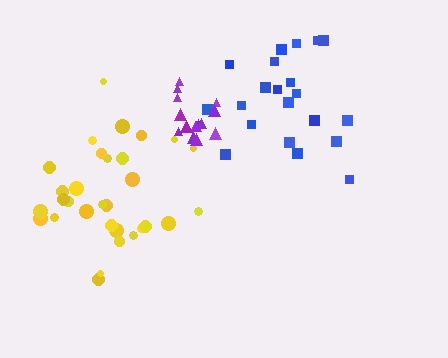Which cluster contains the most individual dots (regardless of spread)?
Yellow (31).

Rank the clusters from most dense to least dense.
purple, yellow, blue.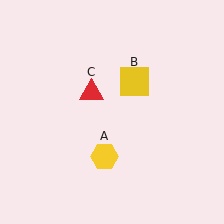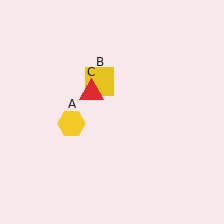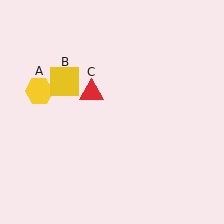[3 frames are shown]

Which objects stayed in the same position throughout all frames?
Red triangle (object C) remained stationary.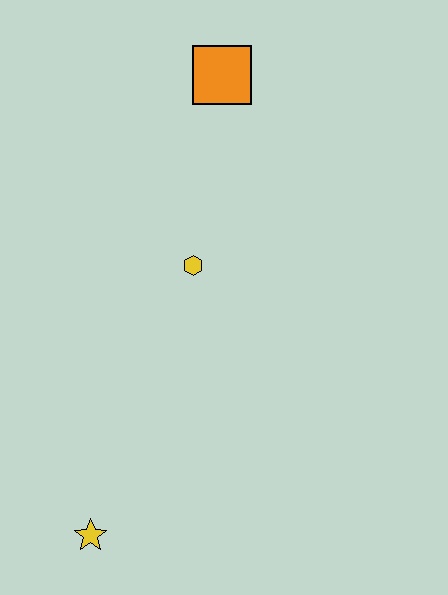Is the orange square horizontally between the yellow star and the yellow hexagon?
No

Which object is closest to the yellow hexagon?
The orange square is closest to the yellow hexagon.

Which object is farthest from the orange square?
The yellow star is farthest from the orange square.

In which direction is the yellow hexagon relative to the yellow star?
The yellow hexagon is above the yellow star.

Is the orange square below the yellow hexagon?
No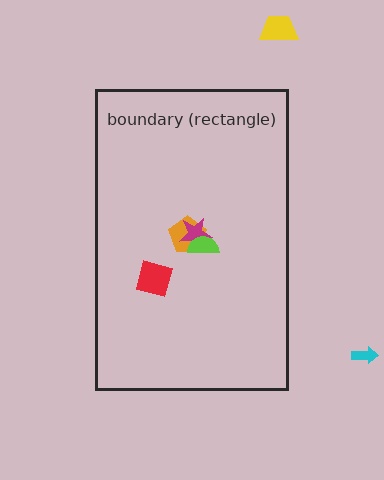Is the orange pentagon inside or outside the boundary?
Inside.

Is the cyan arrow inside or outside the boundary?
Outside.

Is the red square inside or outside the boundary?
Inside.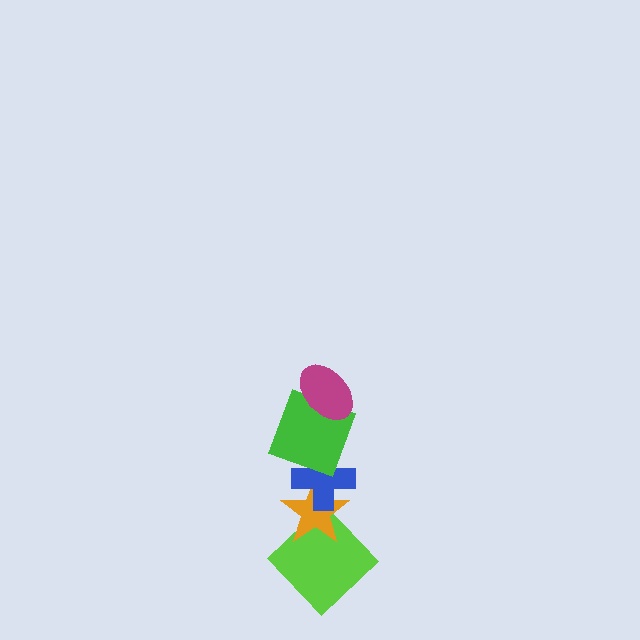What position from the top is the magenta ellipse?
The magenta ellipse is 1st from the top.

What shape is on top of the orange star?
The blue cross is on top of the orange star.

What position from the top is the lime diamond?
The lime diamond is 5th from the top.